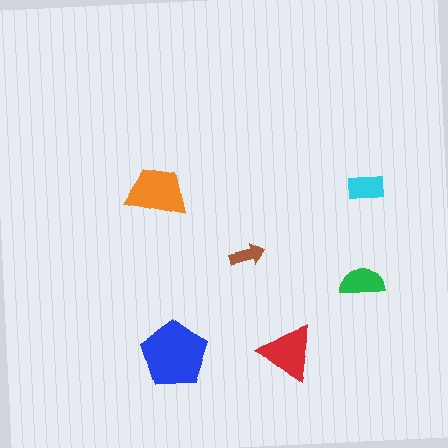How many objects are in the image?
There are 6 objects in the image.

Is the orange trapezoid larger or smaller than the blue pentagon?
Smaller.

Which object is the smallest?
The brown arrow.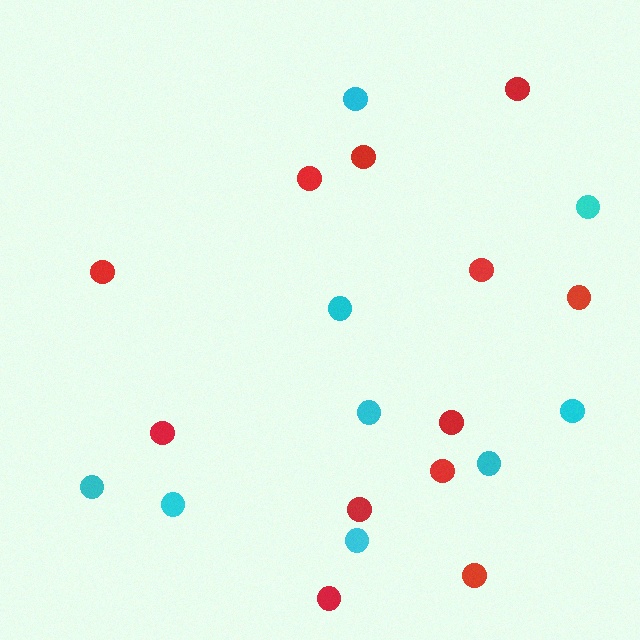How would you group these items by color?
There are 2 groups: one group of red circles (12) and one group of cyan circles (9).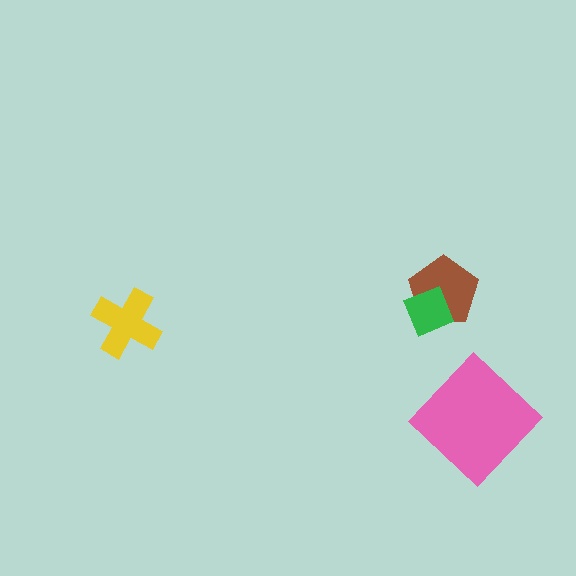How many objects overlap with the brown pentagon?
1 object overlaps with the brown pentagon.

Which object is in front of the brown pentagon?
The green diamond is in front of the brown pentagon.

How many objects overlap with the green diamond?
1 object overlaps with the green diamond.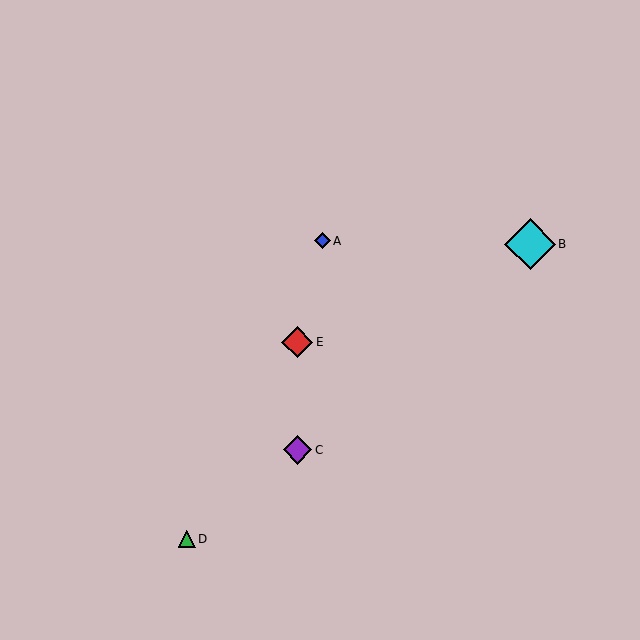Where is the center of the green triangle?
The center of the green triangle is at (187, 539).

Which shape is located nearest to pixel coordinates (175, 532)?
The green triangle (labeled D) at (187, 539) is nearest to that location.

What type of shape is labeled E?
Shape E is a red diamond.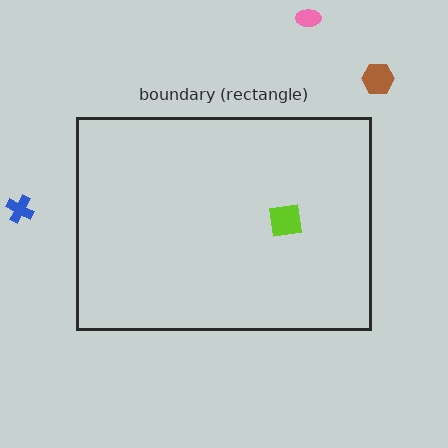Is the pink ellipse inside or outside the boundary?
Outside.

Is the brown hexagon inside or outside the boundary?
Outside.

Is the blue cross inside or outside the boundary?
Outside.